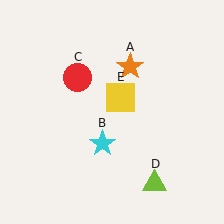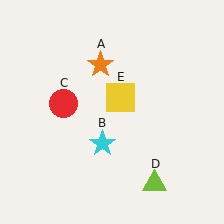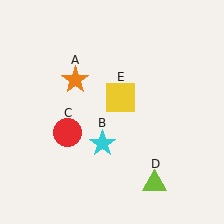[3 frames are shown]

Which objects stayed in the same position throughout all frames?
Cyan star (object B) and lime triangle (object D) and yellow square (object E) remained stationary.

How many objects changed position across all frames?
2 objects changed position: orange star (object A), red circle (object C).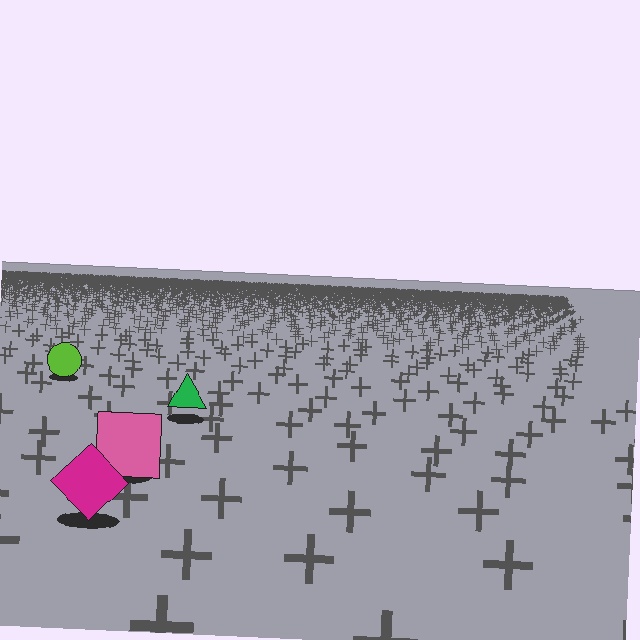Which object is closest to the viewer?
The magenta diamond is closest. The texture marks near it are larger and more spread out.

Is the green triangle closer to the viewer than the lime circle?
Yes. The green triangle is closer — you can tell from the texture gradient: the ground texture is coarser near it.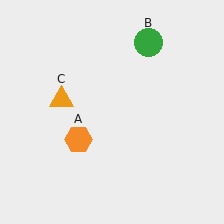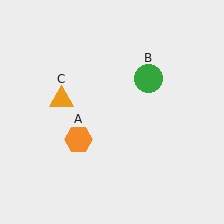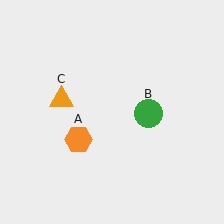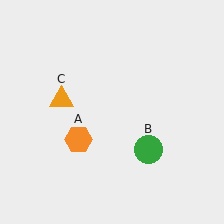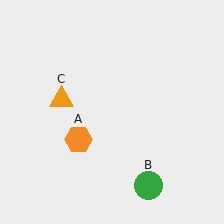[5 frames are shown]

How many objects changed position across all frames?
1 object changed position: green circle (object B).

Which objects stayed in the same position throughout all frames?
Orange hexagon (object A) and orange triangle (object C) remained stationary.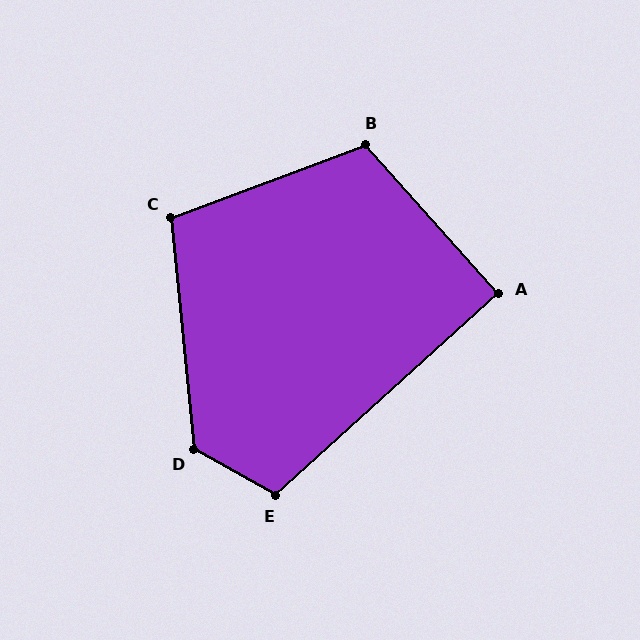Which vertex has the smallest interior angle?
A, at approximately 90 degrees.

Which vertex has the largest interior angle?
D, at approximately 125 degrees.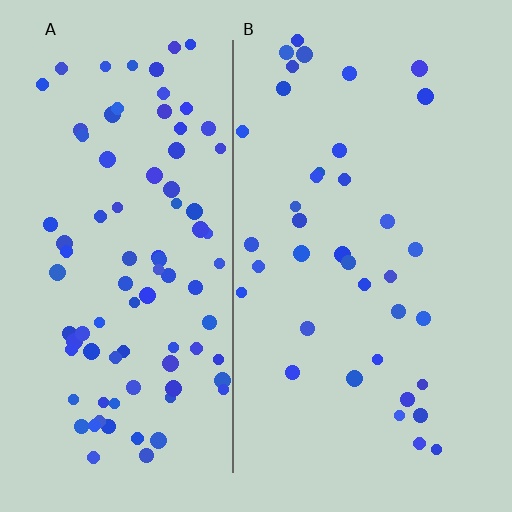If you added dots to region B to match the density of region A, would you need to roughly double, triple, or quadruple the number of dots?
Approximately double.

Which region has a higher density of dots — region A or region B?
A (the left).